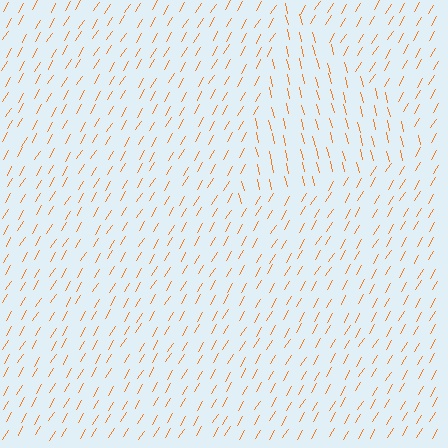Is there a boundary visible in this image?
Yes, there is a texture boundary formed by a change in line orientation.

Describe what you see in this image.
The image is filled with small orange line segments. A triangle region in the image has lines oriented differently from the surrounding lines, creating a visible texture boundary.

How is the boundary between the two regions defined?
The boundary is defined purely by a change in line orientation (approximately 45 degrees difference). All lines are the same color and thickness.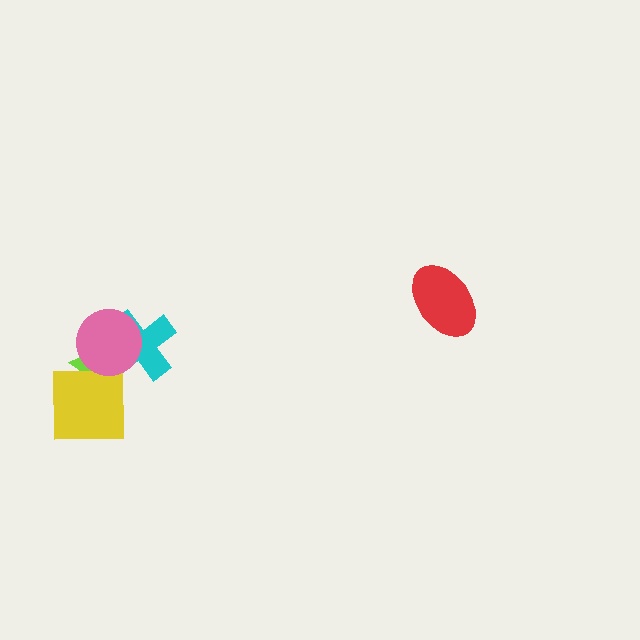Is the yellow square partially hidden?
Yes, it is partially covered by another shape.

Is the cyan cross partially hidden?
Yes, it is partially covered by another shape.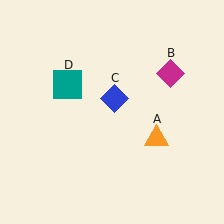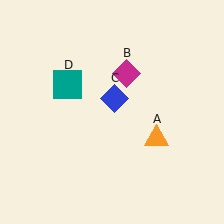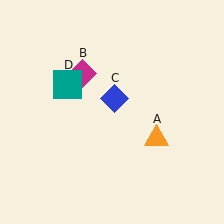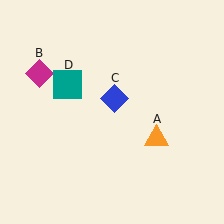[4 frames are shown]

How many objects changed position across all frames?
1 object changed position: magenta diamond (object B).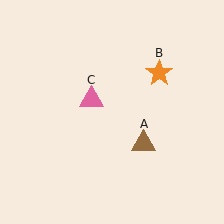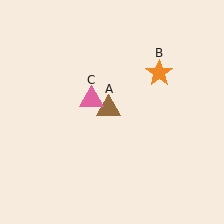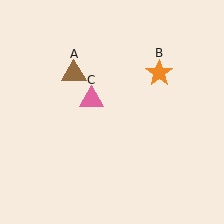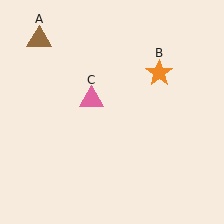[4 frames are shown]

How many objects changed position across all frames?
1 object changed position: brown triangle (object A).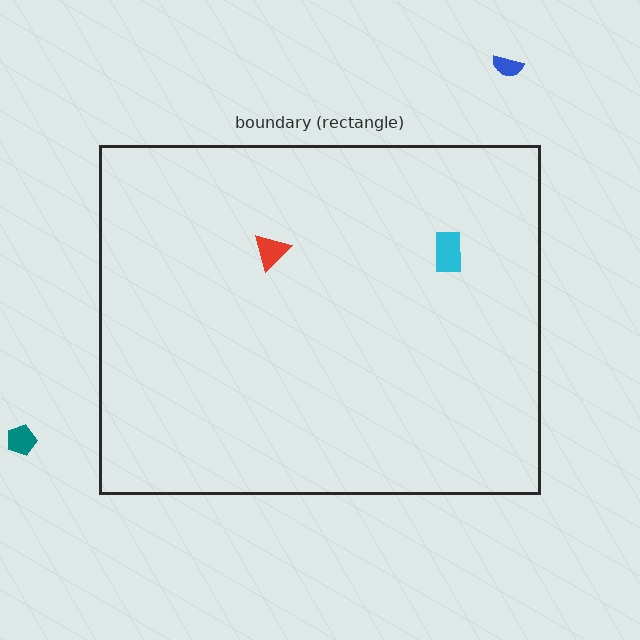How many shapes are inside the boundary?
2 inside, 2 outside.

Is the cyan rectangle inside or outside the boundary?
Inside.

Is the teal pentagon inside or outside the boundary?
Outside.